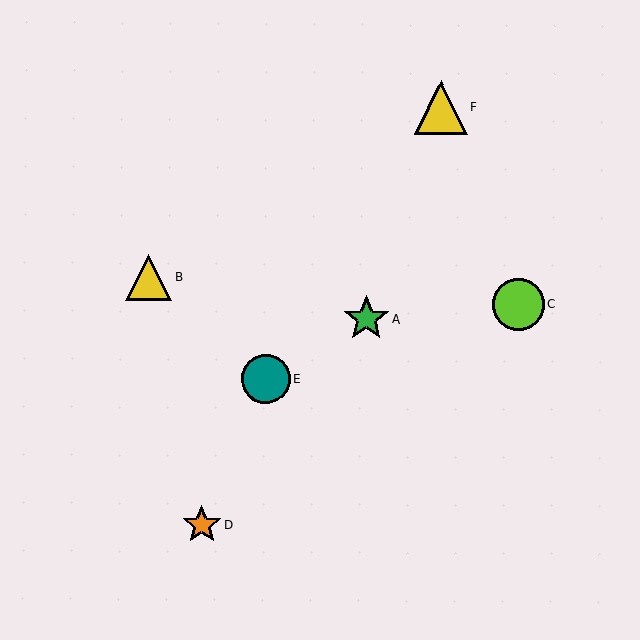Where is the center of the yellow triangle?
The center of the yellow triangle is at (149, 277).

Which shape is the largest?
The yellow triangle (labeled F) is the largest.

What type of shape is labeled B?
Shape B is a yellow triangle.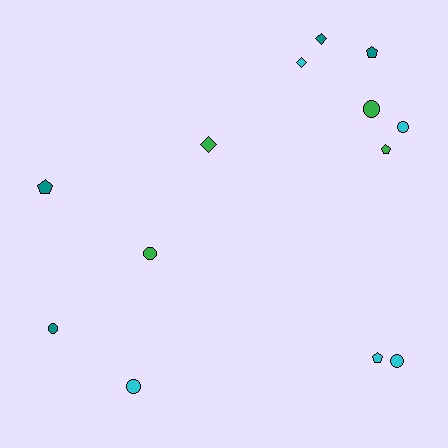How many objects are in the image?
There are 13 objects.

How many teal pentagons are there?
There are 2 teal pentagons.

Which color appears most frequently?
Cyan, with 5 objects.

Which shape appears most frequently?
Circle, with 6 objects.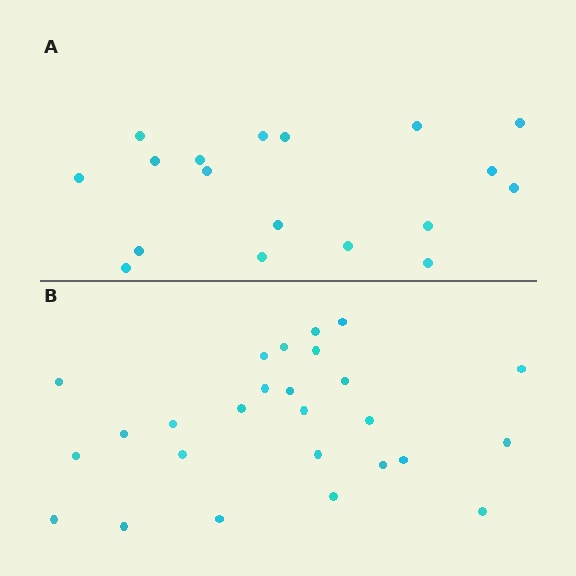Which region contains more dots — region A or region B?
Region B (the bottom region) has more dots.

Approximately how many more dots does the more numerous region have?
Region B has roughly 8 or so more dots than region A.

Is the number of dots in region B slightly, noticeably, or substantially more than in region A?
Region B has noticeably more, but not dramatically so. The ratio is roughly 1.4 to 1.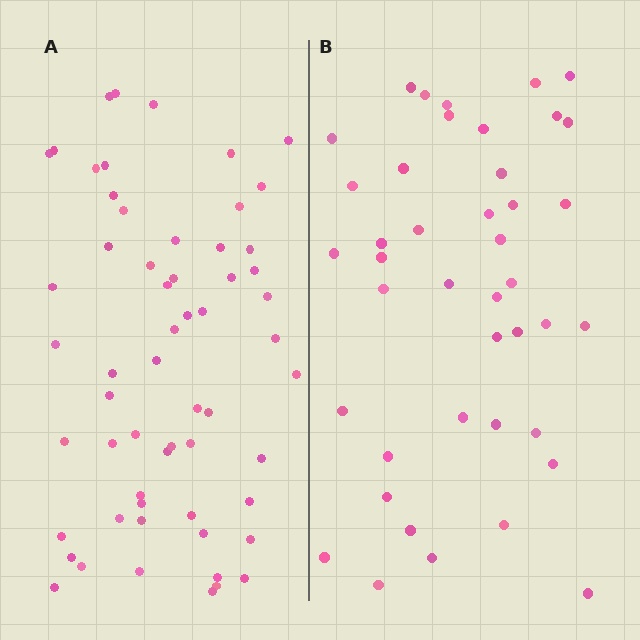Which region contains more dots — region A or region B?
Region A (the left region) has more dots.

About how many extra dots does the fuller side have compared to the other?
Region A has approximately 15 more dots than region B.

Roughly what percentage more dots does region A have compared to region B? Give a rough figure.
About 40% more.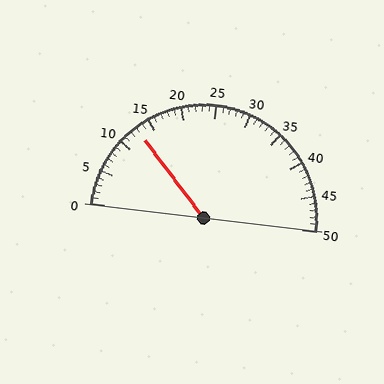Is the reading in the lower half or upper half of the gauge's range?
The reading is in the lower half of the range (0 to 50).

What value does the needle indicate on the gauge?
The needle indicates approximately 13.